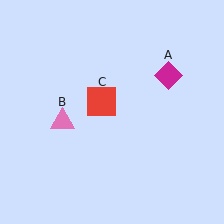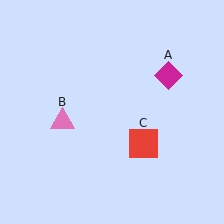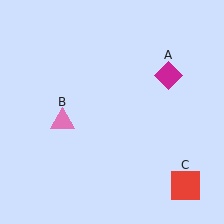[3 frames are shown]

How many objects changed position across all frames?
1 object changed position: red square (object C).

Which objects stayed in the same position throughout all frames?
Magenta diamond (object A) and pink triangle (object B) remained stationary.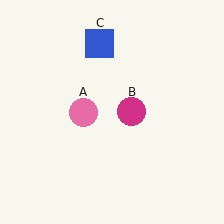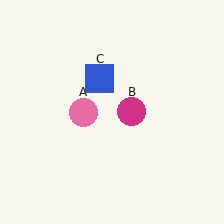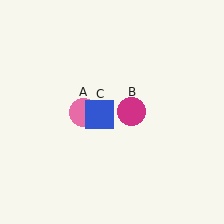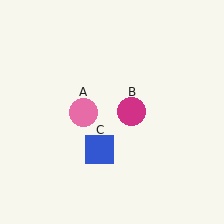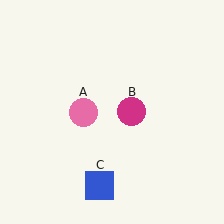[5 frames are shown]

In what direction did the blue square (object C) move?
The blue square (object C) moved down.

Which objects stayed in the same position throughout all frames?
Pink circle (object A) and magenta circle (object B) remained stationary.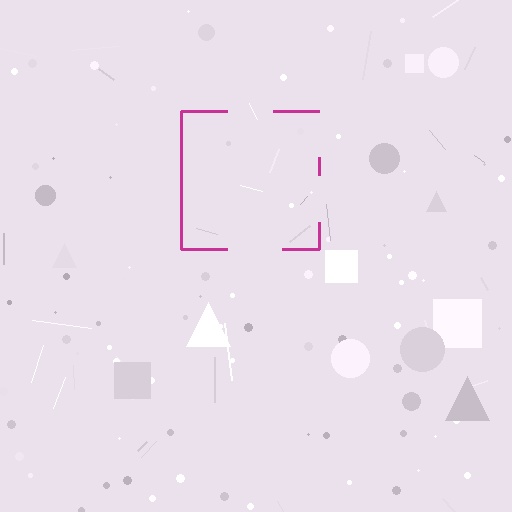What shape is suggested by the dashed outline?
The dashed outline suggests a square.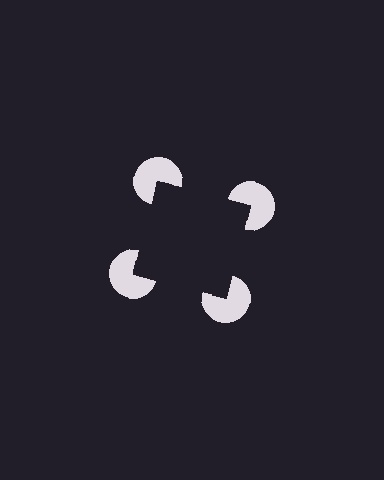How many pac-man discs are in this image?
There are 4 — one at each vertex of the illusory square.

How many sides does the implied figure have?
4 sides.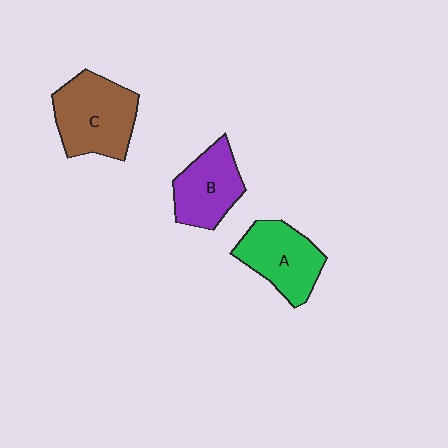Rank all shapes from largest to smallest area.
From largest to smallest: C (brown), A (green), B (purple).